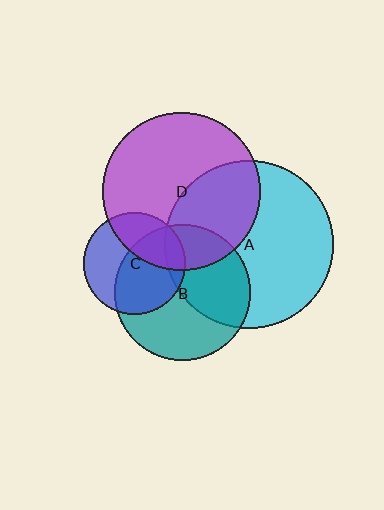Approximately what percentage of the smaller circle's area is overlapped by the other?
Approximately 45%.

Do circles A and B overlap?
Yes.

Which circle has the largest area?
Circle A (cyan).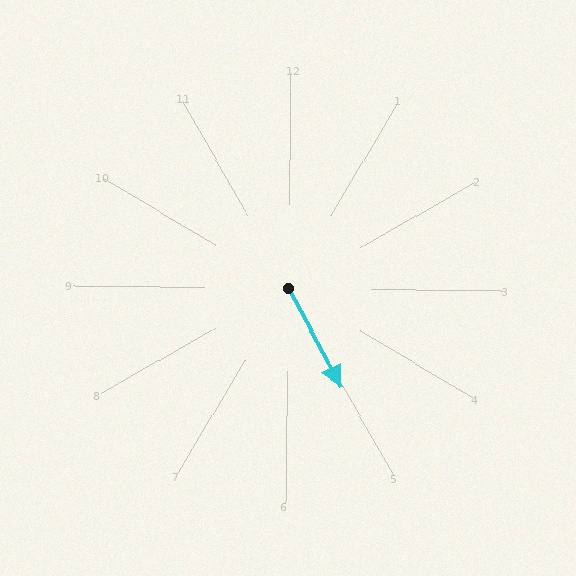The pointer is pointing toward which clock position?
Roughly 5 o'clock.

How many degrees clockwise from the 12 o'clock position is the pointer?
Approximately 151 degrees.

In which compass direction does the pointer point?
Southeast.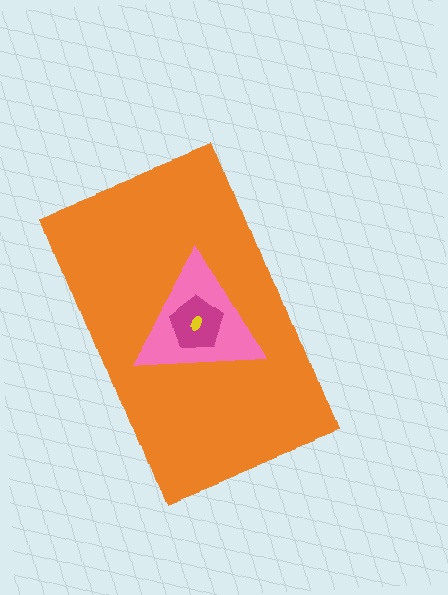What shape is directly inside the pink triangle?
The magenta pentagon.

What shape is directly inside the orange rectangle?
The pink triangle.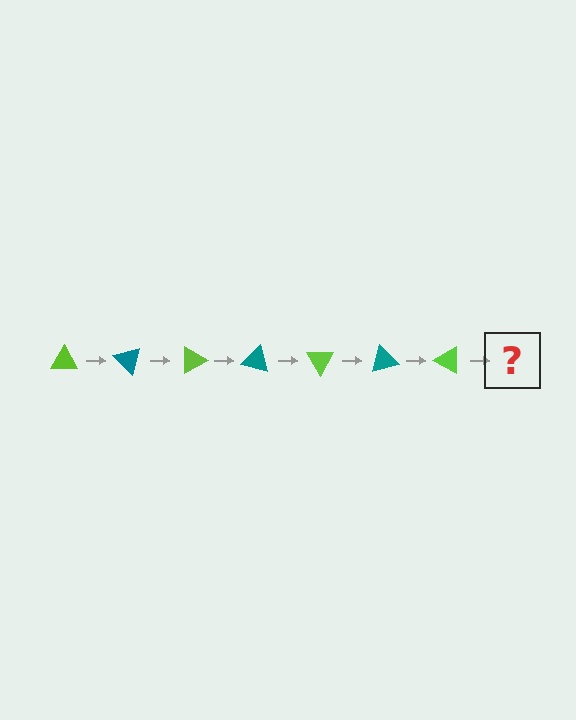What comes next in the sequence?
The next element should be a teal triangle, rotated 315 degrees from the start.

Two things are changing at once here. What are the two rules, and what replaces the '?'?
The two rules are that it rotates 45 degrees each step and the color cycles through lime and teal. The '?' should be a teal triangle, rotated 315 degrees from the start.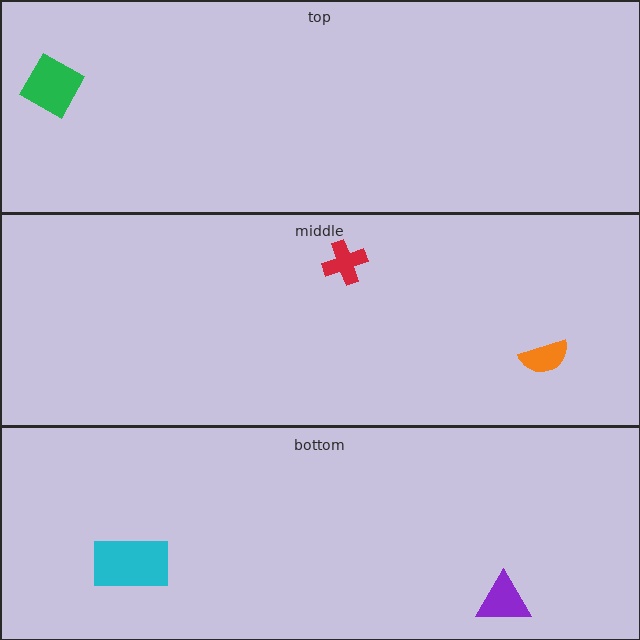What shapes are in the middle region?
The red cross, the orange semicircle.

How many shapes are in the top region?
1.